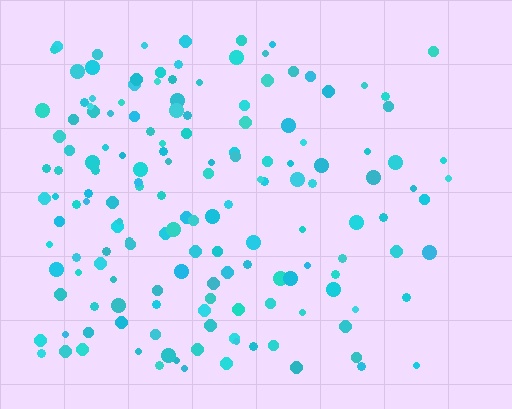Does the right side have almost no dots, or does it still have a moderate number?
Still a moderate number, just noticeably fewer than the left.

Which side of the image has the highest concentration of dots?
The left.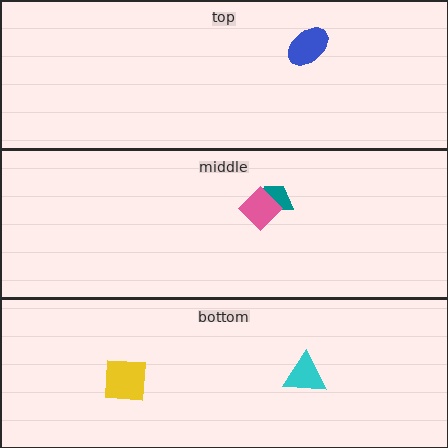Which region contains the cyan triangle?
The bottom region.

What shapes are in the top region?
The blue ellipse.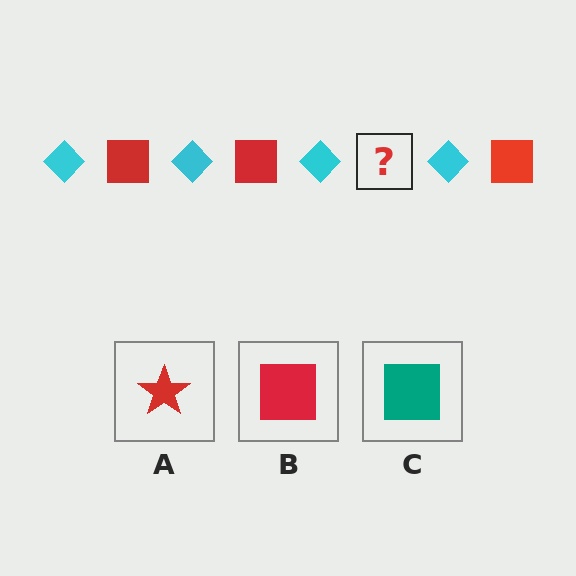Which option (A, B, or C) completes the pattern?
B.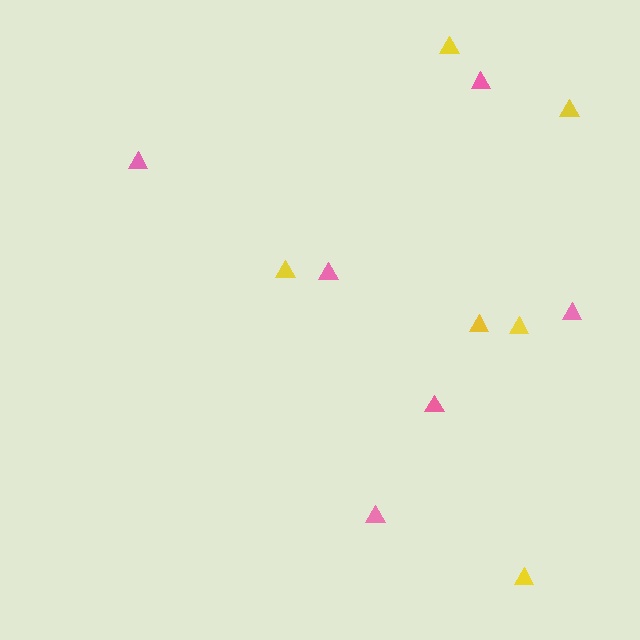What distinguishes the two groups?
There are 2 groups: one group of yellow triangles (6) and one group of pink triangles (6).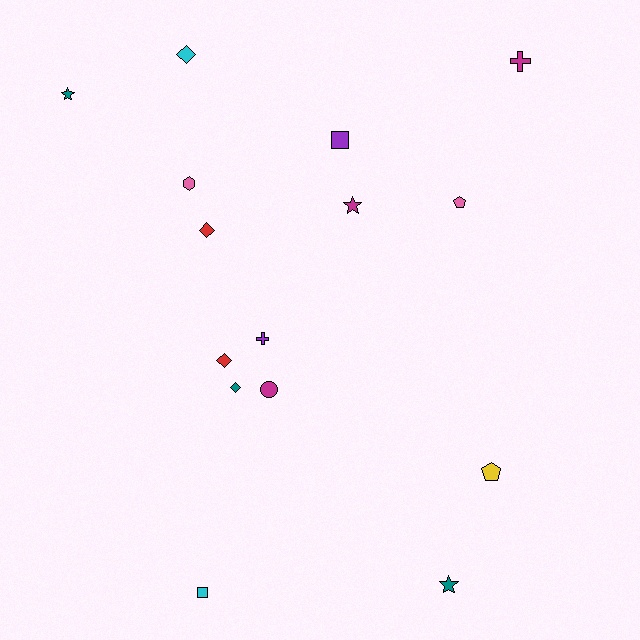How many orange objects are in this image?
There are no orange objects.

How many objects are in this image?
There are 15 objects.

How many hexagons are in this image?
There is 1 hexagon.